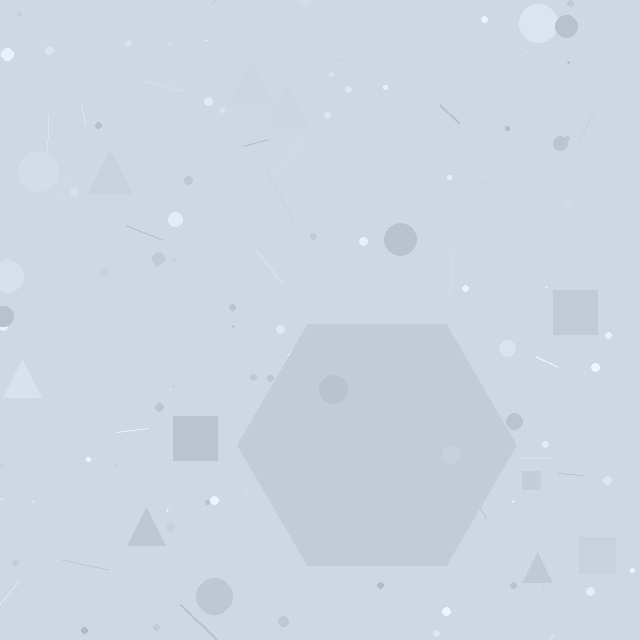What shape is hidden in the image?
A hexagon is hidden in the image.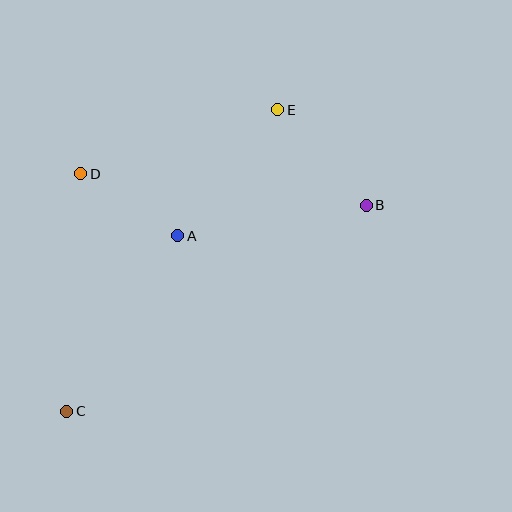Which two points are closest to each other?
Points A and D are closest to each other.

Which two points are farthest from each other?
Points C and E are farthest from each other.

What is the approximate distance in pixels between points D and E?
The distance between D and E is approximately 207 pixels.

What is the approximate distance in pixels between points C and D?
The distance between C and D is approximately 238 pixels.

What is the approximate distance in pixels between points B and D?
The distance between B and D is approximately 287 pixels.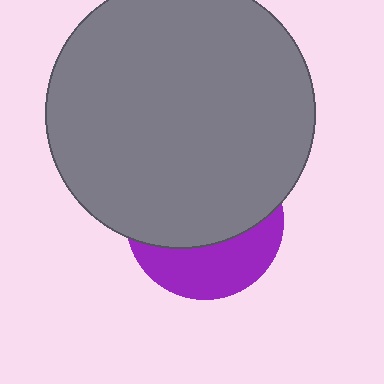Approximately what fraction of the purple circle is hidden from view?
Roughly 64% of the purple circle is hidden behind the gray circle.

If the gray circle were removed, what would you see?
You would see the complete purple circle.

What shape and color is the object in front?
The object in front is a gray circle.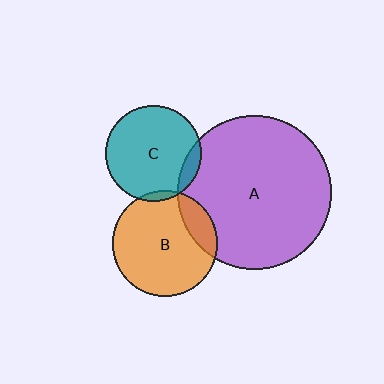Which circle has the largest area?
Circle A (purple).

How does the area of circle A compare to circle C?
Approximately 2.6 times.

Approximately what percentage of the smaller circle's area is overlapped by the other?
Approximately 10%.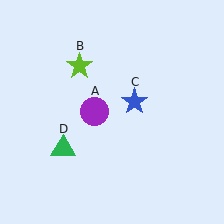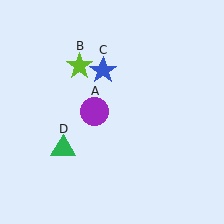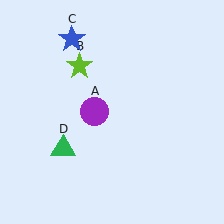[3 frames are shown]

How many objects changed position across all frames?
1 object changed position: blue star (object C).